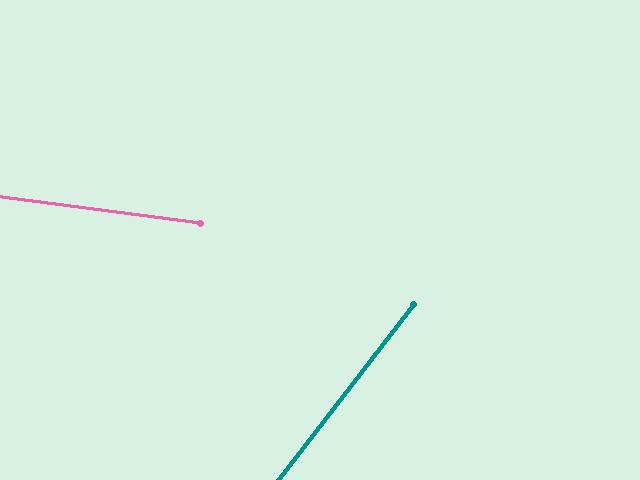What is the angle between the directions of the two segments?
Approximately 60 degrees.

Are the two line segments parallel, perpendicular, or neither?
Neither parallel nor perpendicular — they differ by about 60°.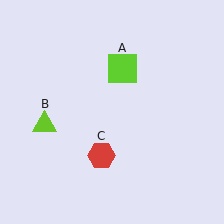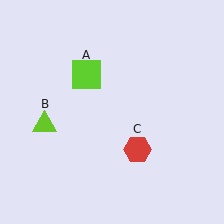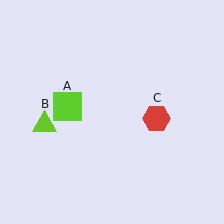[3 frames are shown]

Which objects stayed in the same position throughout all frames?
Lime triangle (object B) remained stationary.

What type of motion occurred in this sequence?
The lime square (object A), red hexagon (object C) rotated counterclockwise around the center of the scene.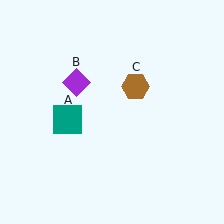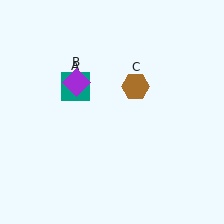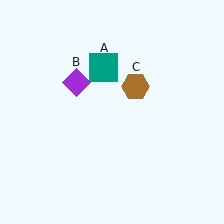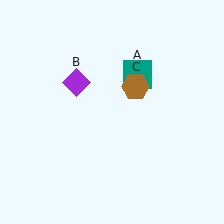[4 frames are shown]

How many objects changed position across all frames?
1 object changed position: teal square (object A).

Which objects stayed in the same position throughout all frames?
Purple diamond (object B) and brown hexagon (object C) remained stationary.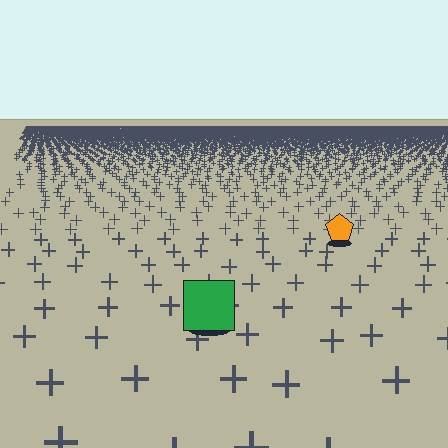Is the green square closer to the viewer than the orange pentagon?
Yes. The green square is closer — you can tell from the texture gradient: the ground texture is coarser near it.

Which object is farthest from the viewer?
The orange pentagon is farthest from the viewer. It appears smaller and the ground texture around it is denser.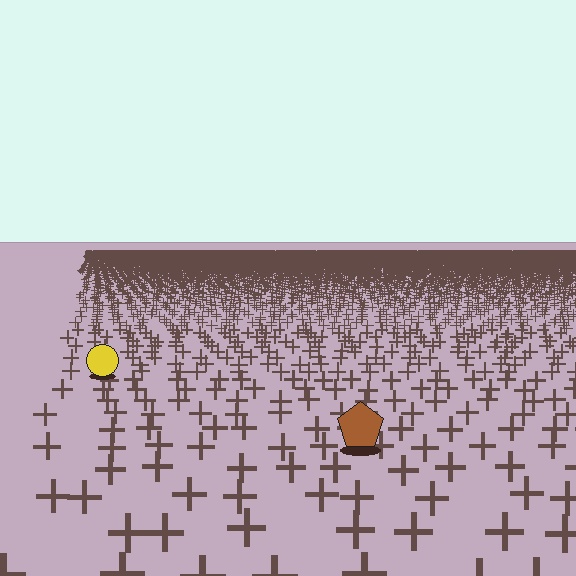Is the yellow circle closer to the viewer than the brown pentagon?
No. The brown pentagon is closer — you can tell from the texture gradient: the ground texture is coarser near it.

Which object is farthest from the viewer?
The yellow circle is farthest from the viewer. It appears smaller and the ground texture around it is denser.